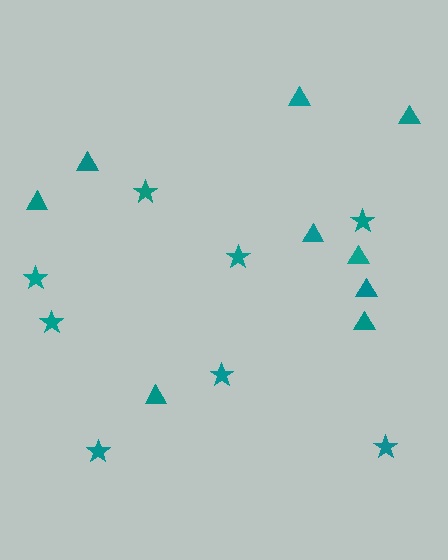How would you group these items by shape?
There are 2 groups: one group of stars (8) and one group of triangles (9).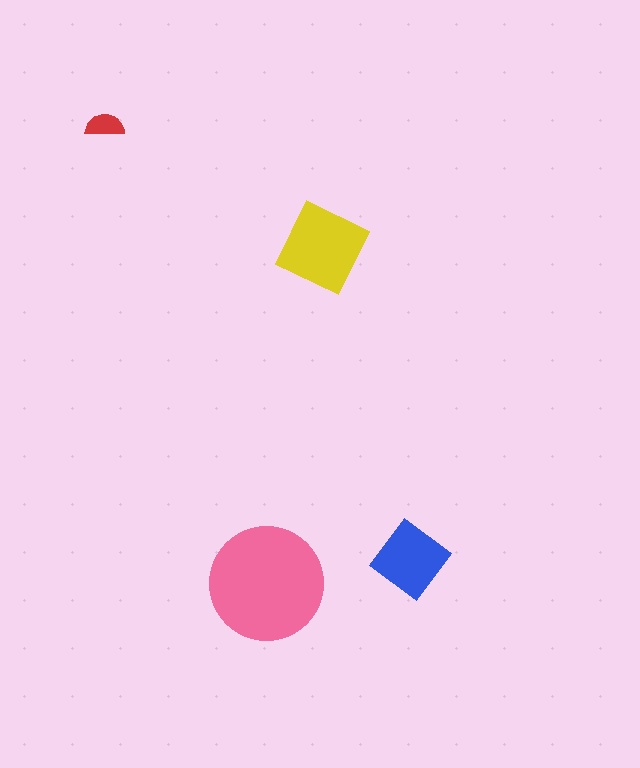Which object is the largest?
The pink circle.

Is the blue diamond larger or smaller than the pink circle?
Smaller.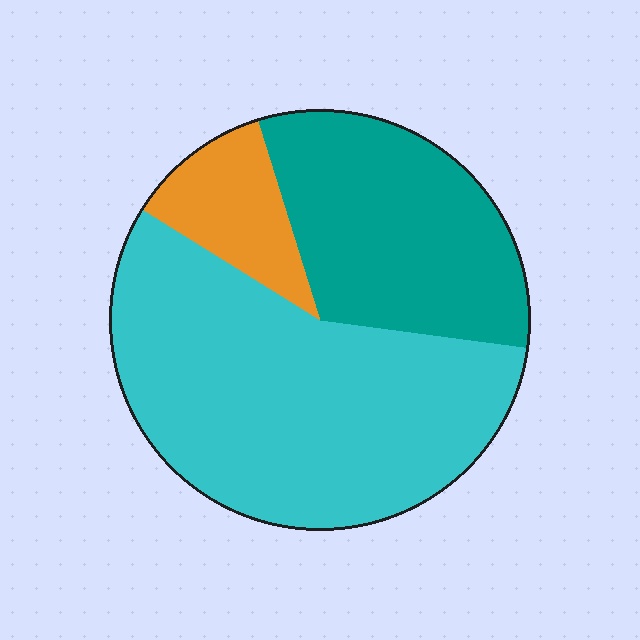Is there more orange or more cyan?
Cyan.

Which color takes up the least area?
Orange, at roughly 10%.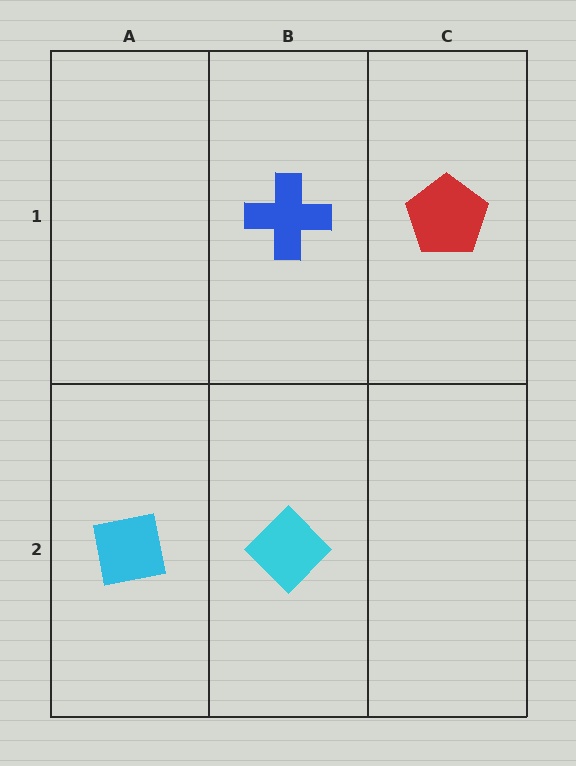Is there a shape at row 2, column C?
No, that cell is empty.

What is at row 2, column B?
A cyan diamond.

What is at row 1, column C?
A red pentagon.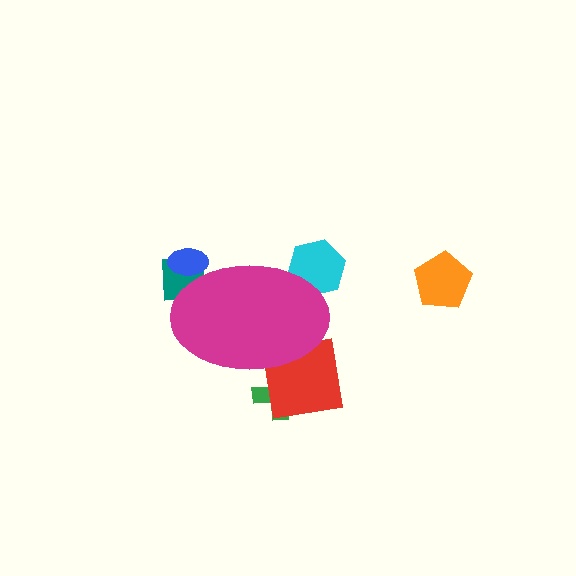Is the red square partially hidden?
Yes, the red square is partially hidden behind the magenta ellipse.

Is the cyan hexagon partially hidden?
Yes, the cyan hexagon is partially hidden behind the magenta ellipse.